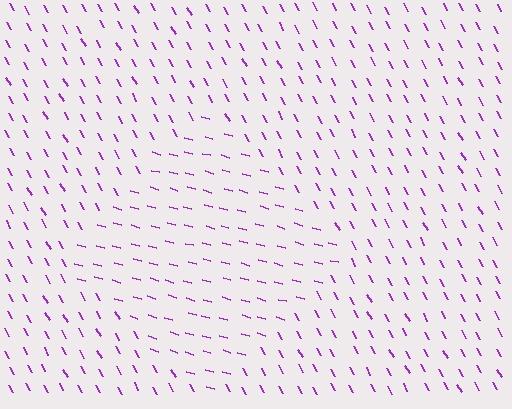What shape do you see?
I see a diamond.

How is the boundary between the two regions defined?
The boundary is defined purely by a change in line orientation (approximately 45 degrees difference). All lines are the same color and thickness.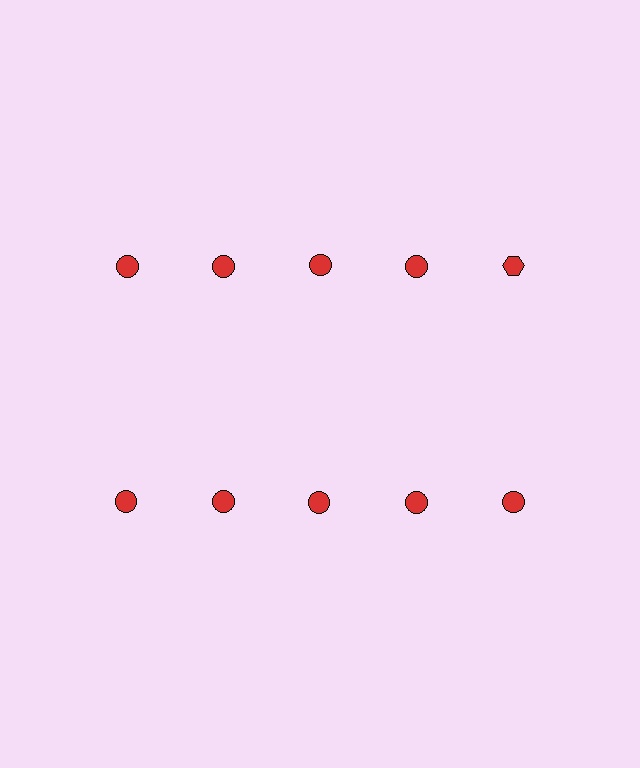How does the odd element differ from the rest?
It has a different shape: hexagon instead of circle.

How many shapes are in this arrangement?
There are 10 shapes arranged in a grid pattern.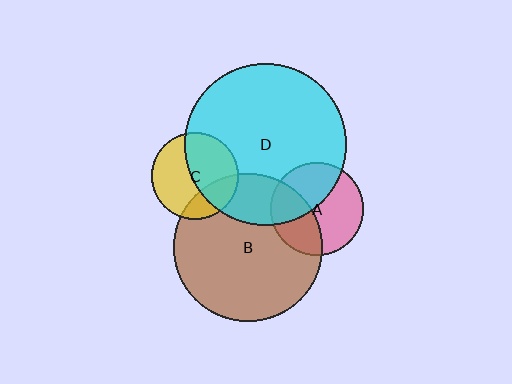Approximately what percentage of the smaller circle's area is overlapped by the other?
Approximately 40%.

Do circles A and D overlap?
Yes.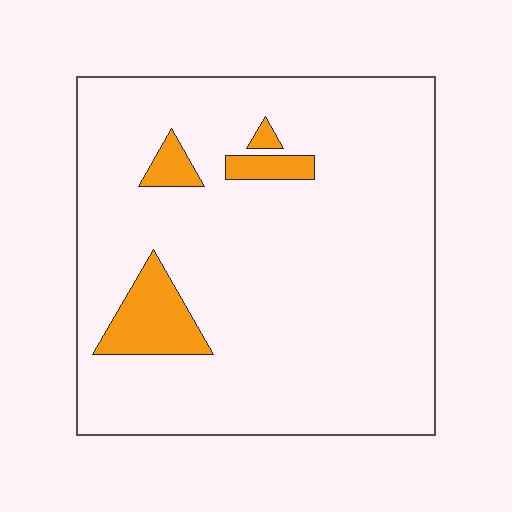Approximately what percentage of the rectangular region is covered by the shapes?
Approximately 10%.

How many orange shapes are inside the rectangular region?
4.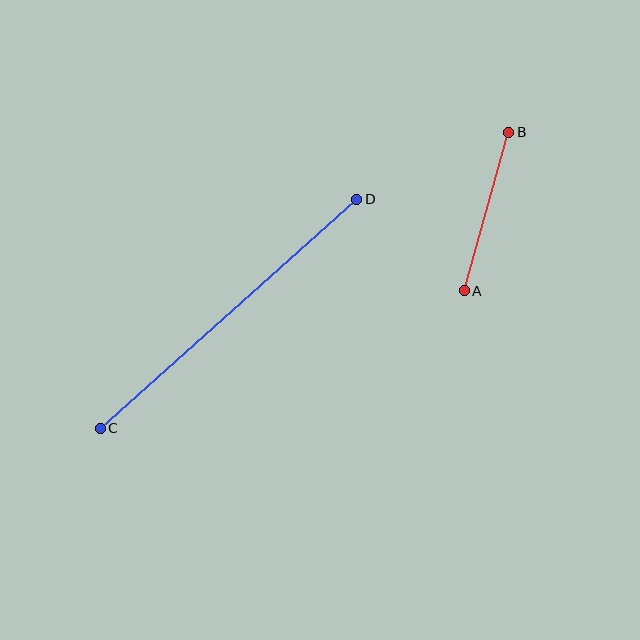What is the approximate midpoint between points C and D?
The midpoint is at approximately (228, 314) pixels.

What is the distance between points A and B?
The distance is approximately 165 pixels.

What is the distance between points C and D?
The distance is approximately 344 pixels.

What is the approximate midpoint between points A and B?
The midpoint is at approximately (486, 212) pixels.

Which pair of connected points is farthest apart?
Points C and D are farthest apart.